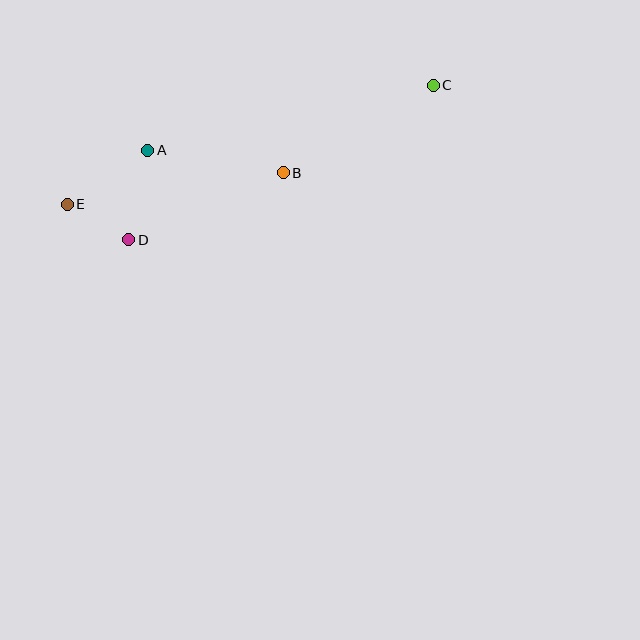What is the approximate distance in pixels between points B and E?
The distance between B and E is approximately 218 pixels.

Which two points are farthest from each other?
Points C and E are farthest from each other.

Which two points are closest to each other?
Points D and E are closest to each other.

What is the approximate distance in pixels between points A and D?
The distance between A and D is approximately 92 pixels.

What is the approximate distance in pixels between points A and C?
The distance between A and C is approximately 293 pixels.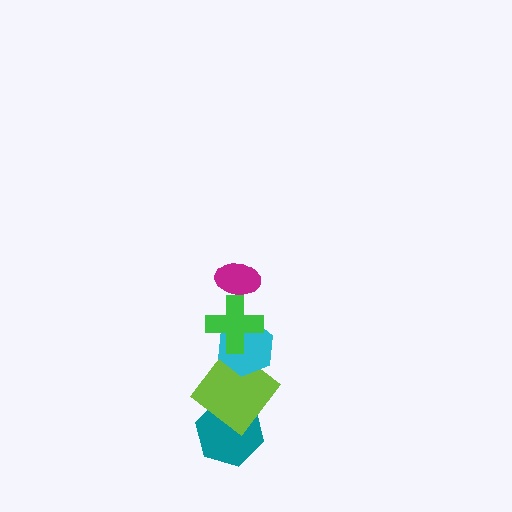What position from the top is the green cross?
The green cross is 2nd from the top.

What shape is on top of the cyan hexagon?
The green cross is on top of the cyan hexagon.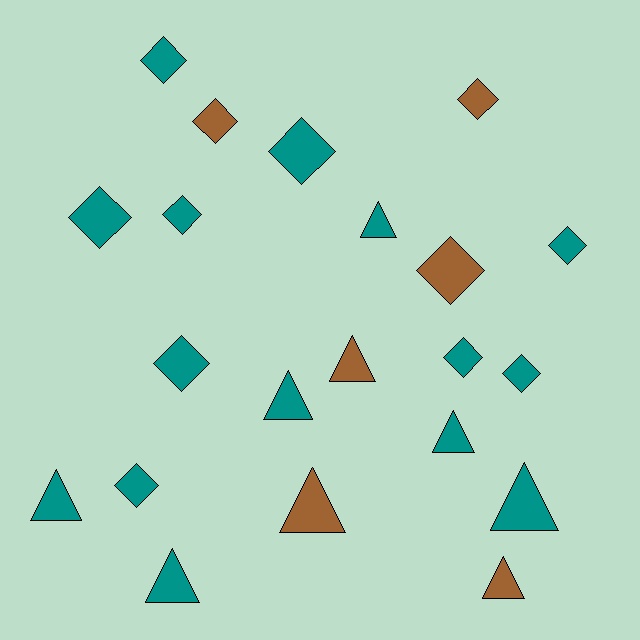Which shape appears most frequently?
Diamond, with 12 objects.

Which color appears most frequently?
Teal, with 15 objects.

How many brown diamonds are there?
There are 3 brown diamonds.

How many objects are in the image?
There are 21 objects.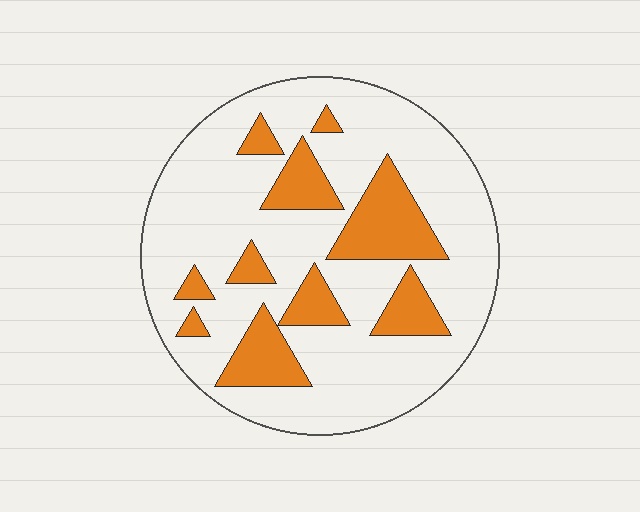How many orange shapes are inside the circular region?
10.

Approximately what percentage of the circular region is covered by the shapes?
Approximately 25%.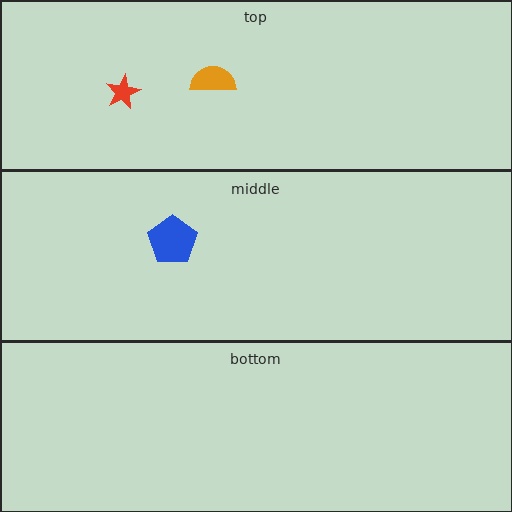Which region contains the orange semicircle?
The top region.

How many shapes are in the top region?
2.